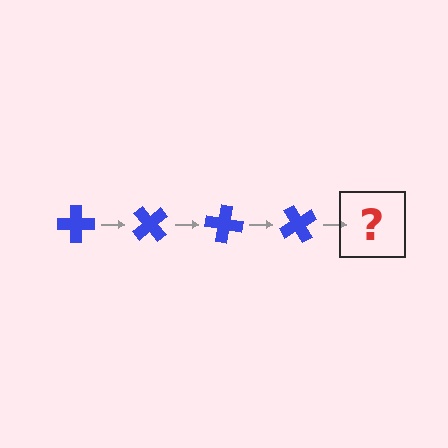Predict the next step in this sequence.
The next step is a blue cross rotated 200 degrees.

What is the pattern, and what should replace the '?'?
The pattern is that the cross rotates 50 degrees each step. The '?' should be a blue cross rotated 200 degrees.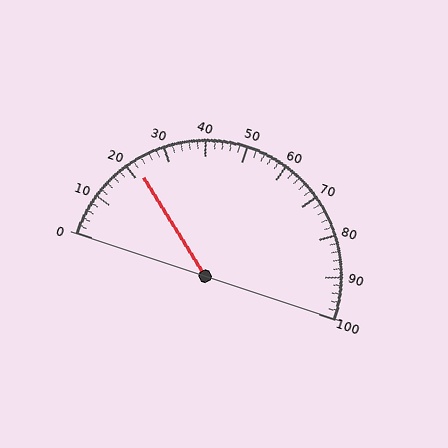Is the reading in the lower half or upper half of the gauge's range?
The reading is in the lower half of the range (0 to 100).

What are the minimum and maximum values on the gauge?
The gauge ranges from 0 to 100.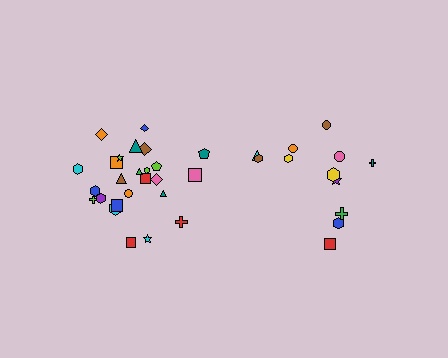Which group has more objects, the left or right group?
The left group.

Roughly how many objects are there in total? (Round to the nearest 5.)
Roughly 35 objects in total.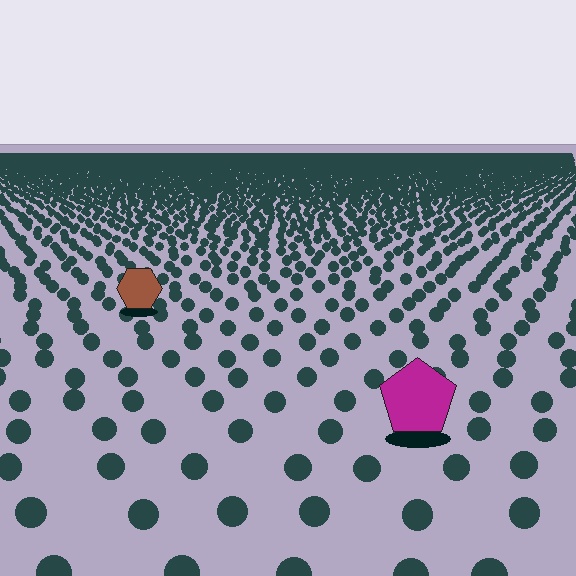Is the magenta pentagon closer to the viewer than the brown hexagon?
Yes. The magenta pentagon is closer — you can tell from the texture gradient: the ground texture is coarser near it.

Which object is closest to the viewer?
The magenta pentagon is closest. The texture marks near it are larger and more spread out.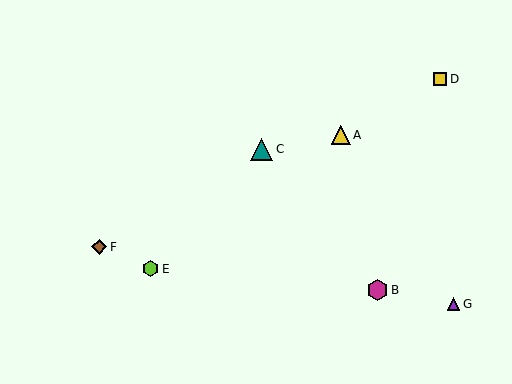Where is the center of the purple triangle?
The center of the purple triangle is at (454, 304).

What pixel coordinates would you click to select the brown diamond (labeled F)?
Click at (99, 247) to select the brown diamond F.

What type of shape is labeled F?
Shape F is a brown diamond.